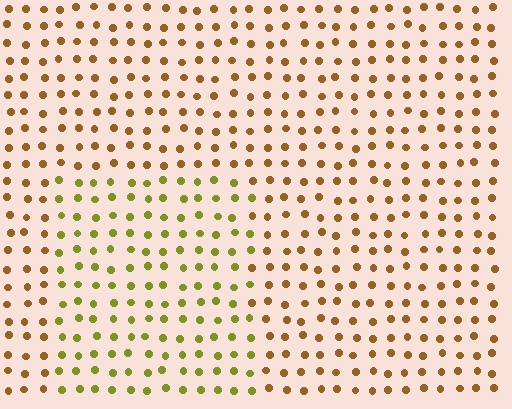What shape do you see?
I see a rectangle.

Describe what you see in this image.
The image is filled with small brown elements in a uniform arrangement. A rectangle-shaped region is visible where the elements are tinted to a slightly different hue, forming a subtle color boundary.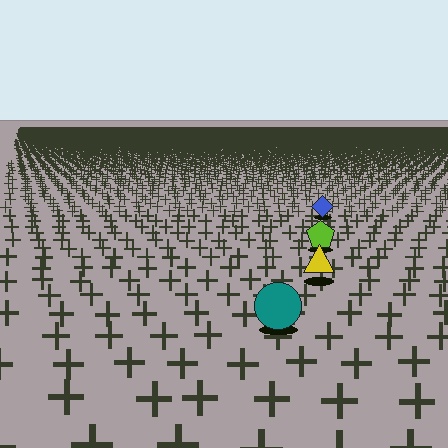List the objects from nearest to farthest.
From nearest to farthest: the teal circle, the yellow triangle, the lime pentagon, the blue diamond.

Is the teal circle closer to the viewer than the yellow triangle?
Yes. The teal circle is closer — you can tell from the texture gradient: the ground texture is coarser near it.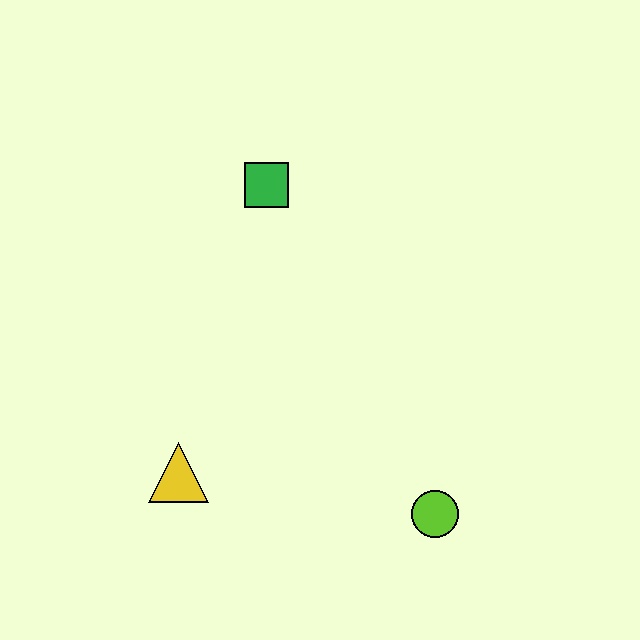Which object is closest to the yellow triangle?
The lime circle is closest to the yellow triangle.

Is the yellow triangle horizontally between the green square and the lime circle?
No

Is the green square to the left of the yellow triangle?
No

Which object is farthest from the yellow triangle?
The green square is farthest from the yellow triangle.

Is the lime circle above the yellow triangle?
No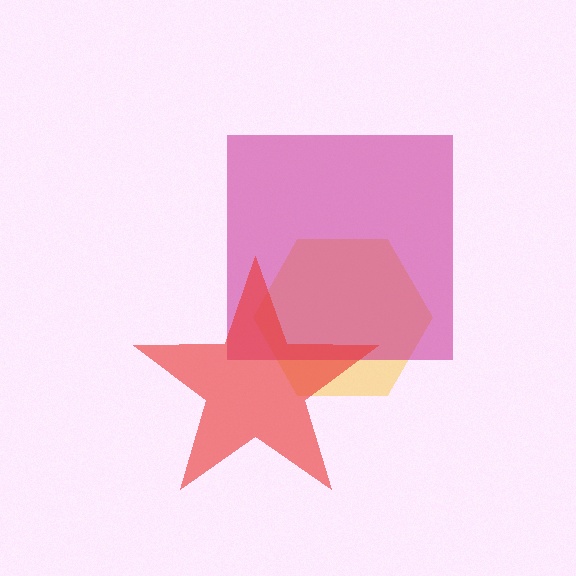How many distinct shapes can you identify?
There are 3 distinct shapes: a yellow hexagon, a magenta square, a red star.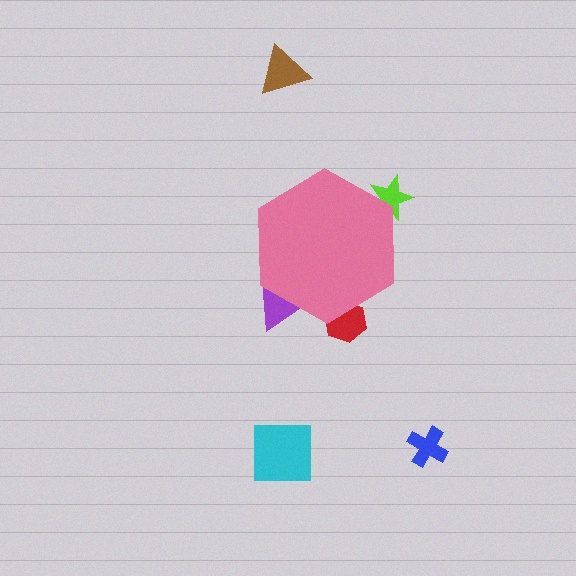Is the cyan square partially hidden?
No, the cyan square is fully visible.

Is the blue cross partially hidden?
No, the blue cross is fully visible.